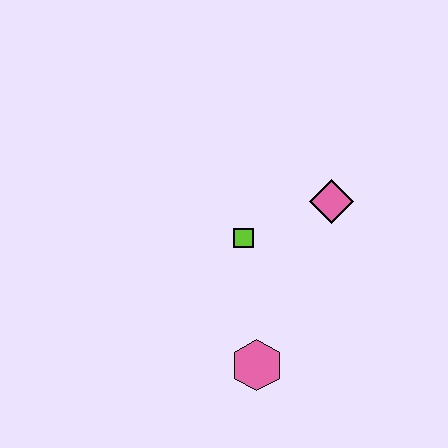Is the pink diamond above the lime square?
Yes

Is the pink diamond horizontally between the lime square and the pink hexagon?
No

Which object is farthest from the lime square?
The pink hexagon is farthest from the lime square.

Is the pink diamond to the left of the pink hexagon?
No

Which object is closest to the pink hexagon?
The lime square is closest to the pink hexagon.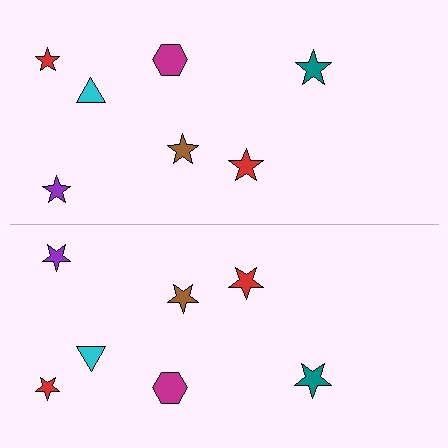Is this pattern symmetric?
Yes, this pattern has bilateral (reflection) symmetry.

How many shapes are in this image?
There are 14 shapes in this image.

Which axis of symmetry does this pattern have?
The pattern has a horizontal axis of symmetry running through the center of the image.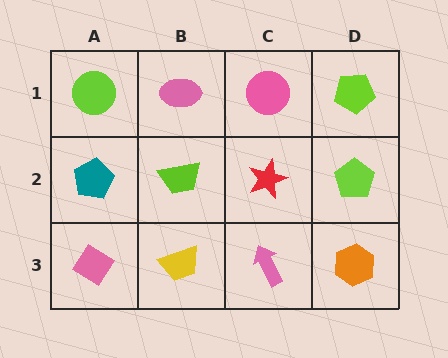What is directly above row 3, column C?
A red star.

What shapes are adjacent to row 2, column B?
A pink ellipse (row 1, column B), a yellow trapezoid (row 3, column B), a teal pentagon (row 2, column A), a red star (row 2, column C).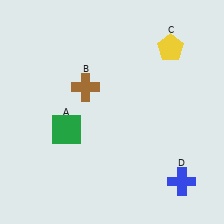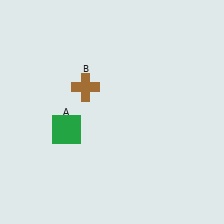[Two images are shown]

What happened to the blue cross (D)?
The blue cross (D) was removed in Image 2. It was in the bottom-right area of Image 1.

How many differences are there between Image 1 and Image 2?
There are 2 differences between the two images.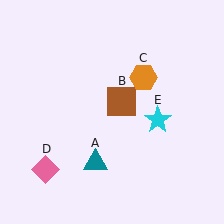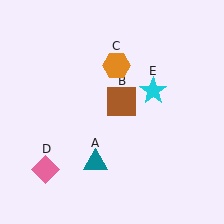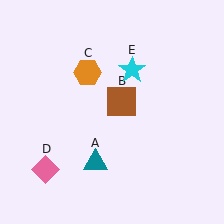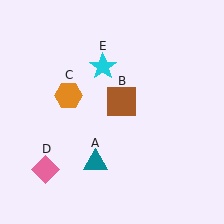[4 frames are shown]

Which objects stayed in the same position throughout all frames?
Teal triangle (object A) and brown square (object B) and pink diamond (object D) remained stationary.